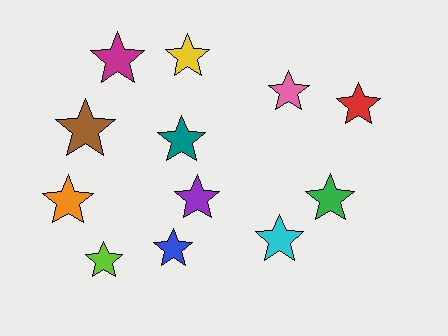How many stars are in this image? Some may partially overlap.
There are 12 stars.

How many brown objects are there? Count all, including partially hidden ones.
There is 1 brown object.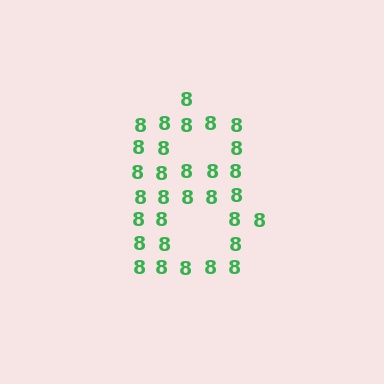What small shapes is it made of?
It is made of small digit 8's.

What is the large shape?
The large shape is the digit 8.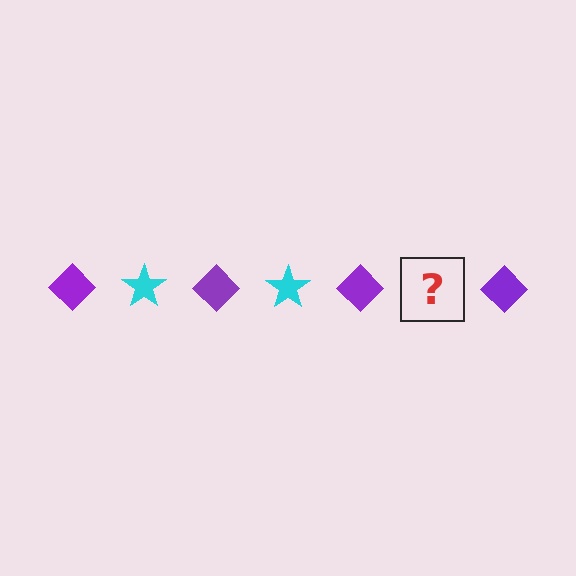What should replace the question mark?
The question mark should be replaced with a cyan star.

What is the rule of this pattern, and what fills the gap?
The rule is that the pattern alternates between purple diamond and cyan star. The gap should be filled with a cyan star.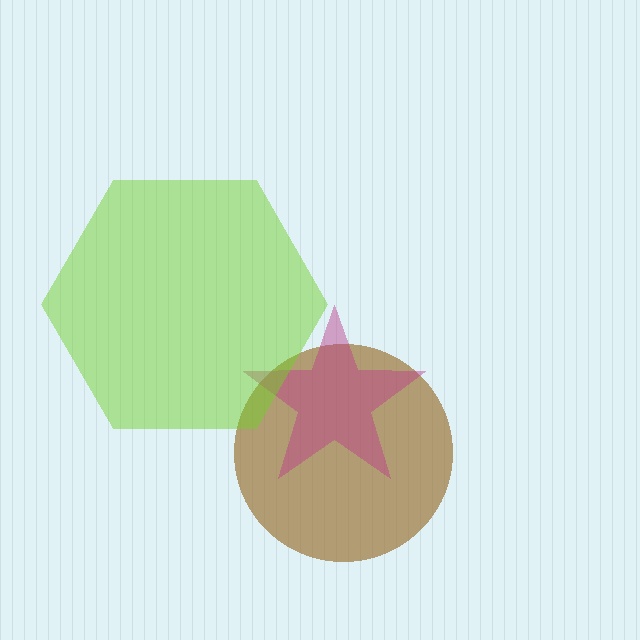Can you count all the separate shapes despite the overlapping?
Yes, there are 3 separate shapes.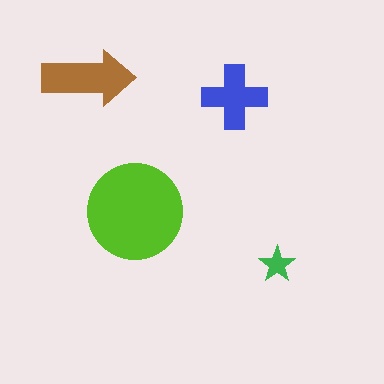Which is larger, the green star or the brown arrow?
The brown arrow.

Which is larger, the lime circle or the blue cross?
The lime circle.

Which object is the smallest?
The green star.